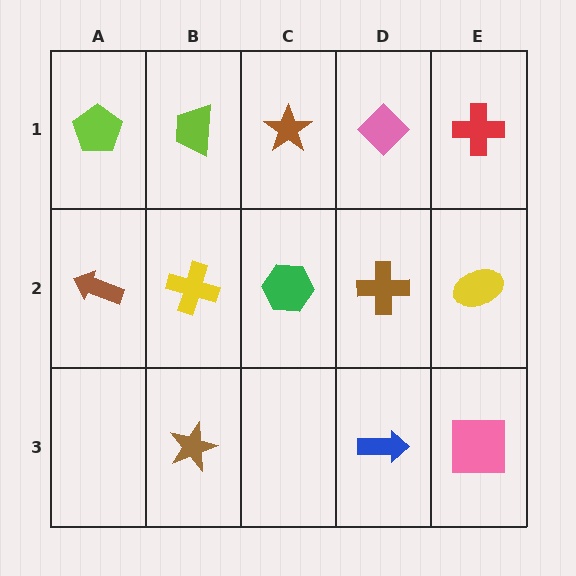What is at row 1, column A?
A lime pentagon.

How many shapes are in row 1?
5 shapes.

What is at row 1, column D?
A pink diamond.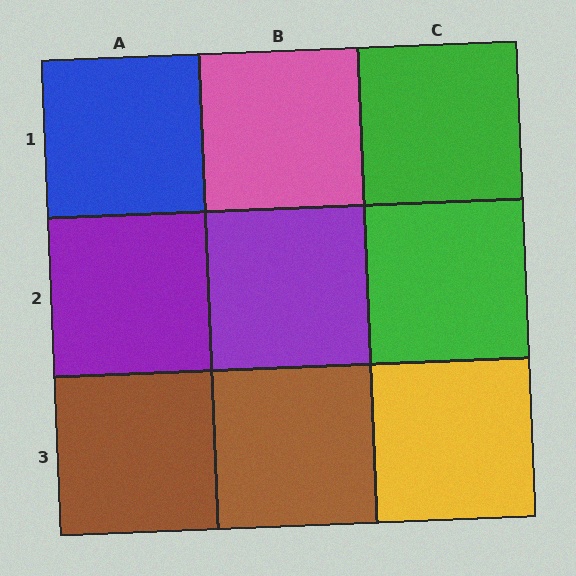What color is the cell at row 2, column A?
Purple.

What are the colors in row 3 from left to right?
Brown, brown, yellow.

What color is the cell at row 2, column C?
Green.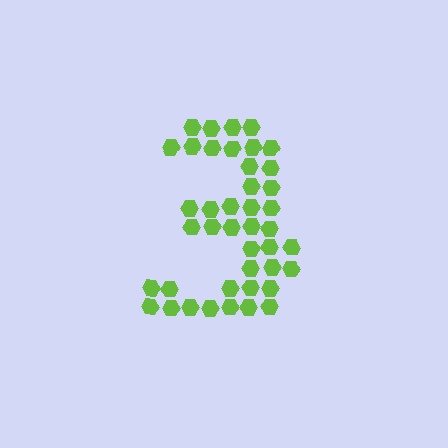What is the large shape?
The large shape is the digit 3.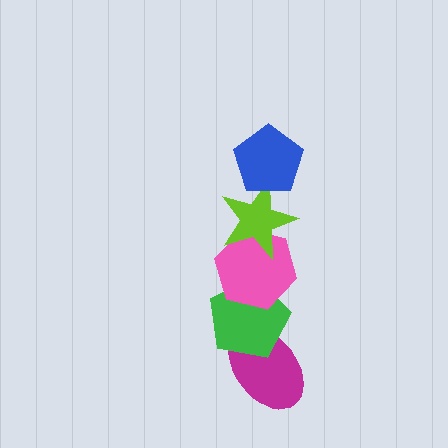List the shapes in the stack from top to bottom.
From top to bottom: the blue pentagon, the lime star, the pink hexagon, the green pentagon, the magenta ellipse.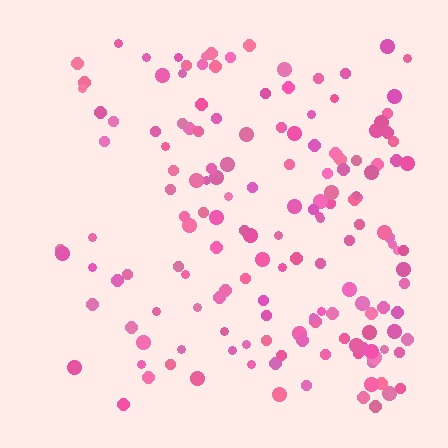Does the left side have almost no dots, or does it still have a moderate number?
Still a moderate number, just noticeably fewer than the right.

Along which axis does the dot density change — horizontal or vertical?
Horizontal.